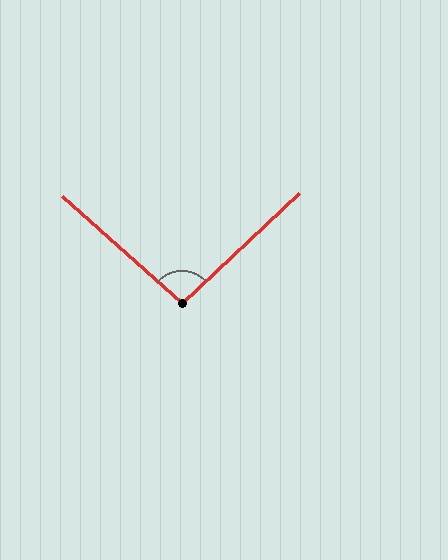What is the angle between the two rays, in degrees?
Approximately 95 degrees.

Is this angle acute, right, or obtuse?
It is obtuse.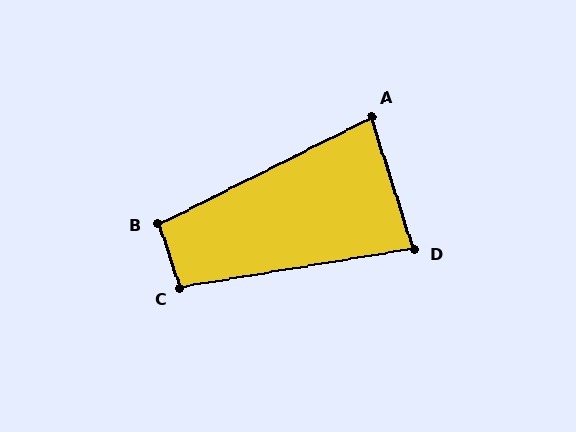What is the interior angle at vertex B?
Approximately 98 degrees (obtuse).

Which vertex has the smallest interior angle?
A, at approximately 81 degrees.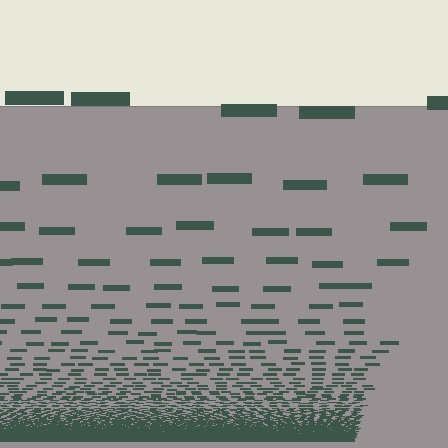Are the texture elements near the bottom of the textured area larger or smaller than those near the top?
Smaller. The gradient is inverted — elements near the bottom are smaller and denser.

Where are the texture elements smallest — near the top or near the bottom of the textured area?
Near the bottom.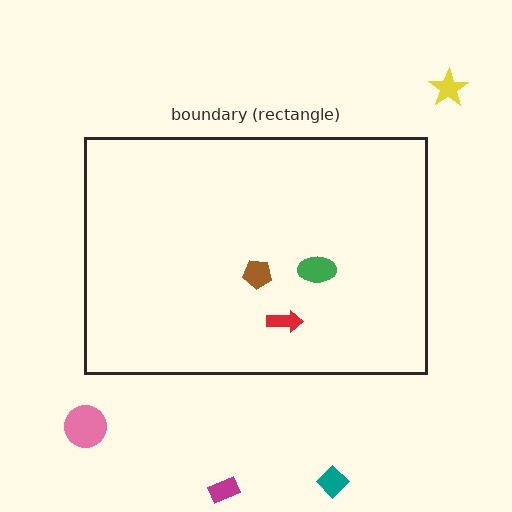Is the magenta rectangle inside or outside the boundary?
Outside.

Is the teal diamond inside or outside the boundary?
Outside.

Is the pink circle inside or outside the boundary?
Outside.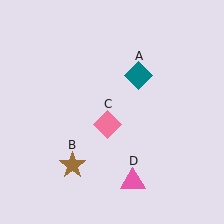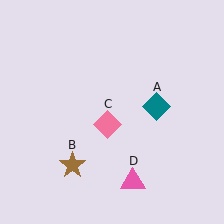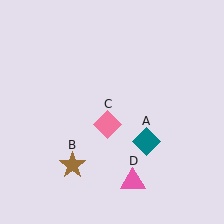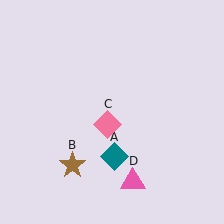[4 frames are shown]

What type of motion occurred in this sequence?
The teal diamond (object A) rotated clockwise around the center of the scene.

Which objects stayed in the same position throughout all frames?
Brown star (object B) and pink diamond (object C) and pink triangle (object D) remained stationary.